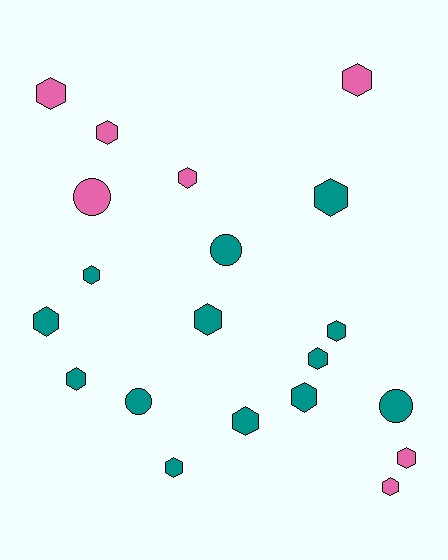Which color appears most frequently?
Teal, with 13 objects.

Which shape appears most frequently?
Hexagon, with 16 objects.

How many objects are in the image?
There are 20 objects.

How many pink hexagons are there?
There are 6 pink hexagons.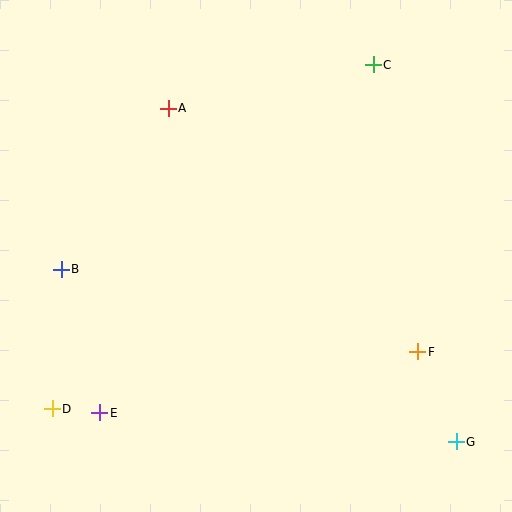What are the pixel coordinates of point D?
Point D is at (52, 409).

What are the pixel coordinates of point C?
Point C is at (373, 65).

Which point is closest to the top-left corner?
Point A is closest to the top-left corner.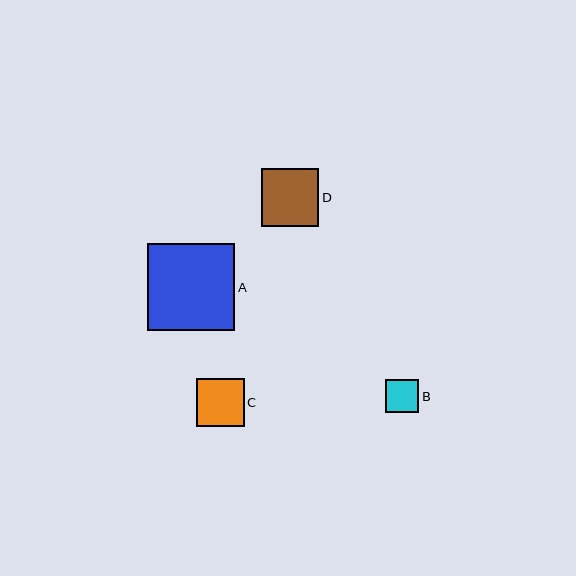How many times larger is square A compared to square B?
Square A is approximately 2.6 times the size of square B.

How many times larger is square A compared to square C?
Square A is approximately 1.8 times the size of square C.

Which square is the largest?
Square A is the largest with a size of approximately 87 pixels.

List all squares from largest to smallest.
From largest to smallest: A, D, C, B.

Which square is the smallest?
Square B is the smallest with a size of approximately 33 pixels.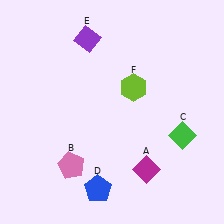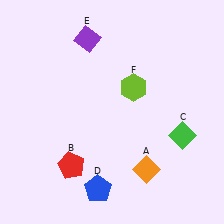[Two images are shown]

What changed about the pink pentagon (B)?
In Image 1, B is pink. In Image 2, it changed to red.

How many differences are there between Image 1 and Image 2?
There are 2 differences between the two images.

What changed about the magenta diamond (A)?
In Image 1, A is magenta. In Image 2, it changed to orange.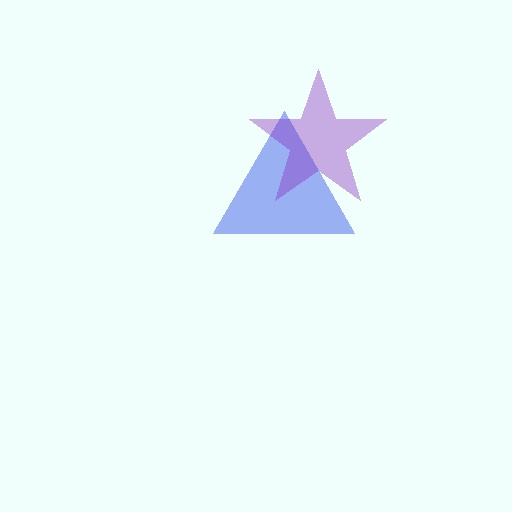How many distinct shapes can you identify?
There are 2 distinct shapes: a blue triangle, a purple star.